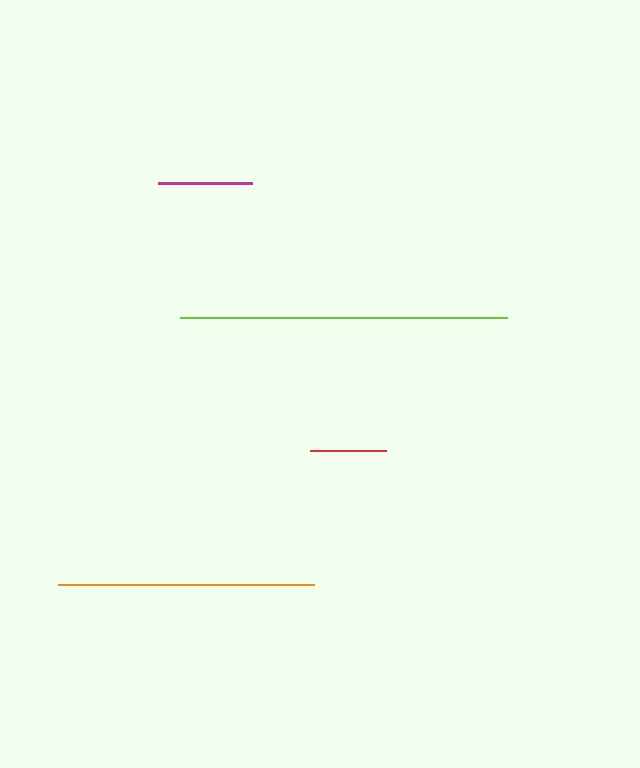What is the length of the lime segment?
The lime segment is approximately 327 pixels long.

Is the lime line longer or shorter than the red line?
The lime line is longer than the red line.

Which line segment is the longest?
The lime line is the longest at approximately 327 pixels.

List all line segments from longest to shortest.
From longest to shortest: lime, orange, magenta, red.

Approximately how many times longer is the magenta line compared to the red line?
The magenta line is approximately 1.2 times the length of the red line.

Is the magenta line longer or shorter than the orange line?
The orange line is longer than the magenta line.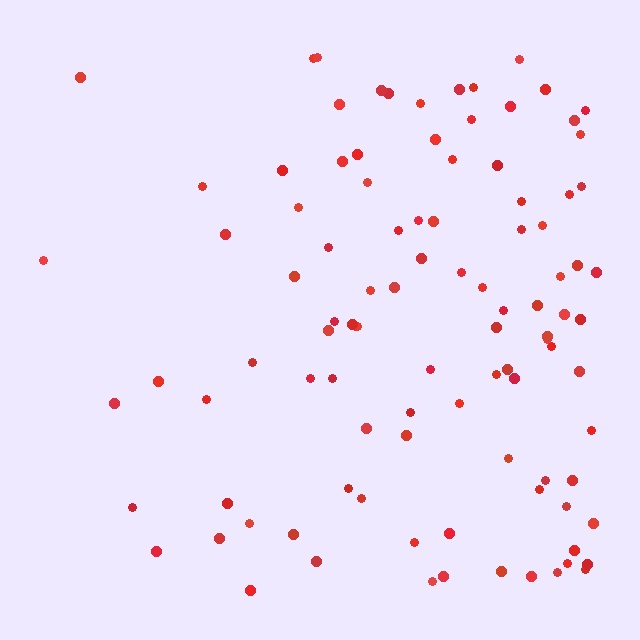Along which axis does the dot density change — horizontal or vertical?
Horizontal.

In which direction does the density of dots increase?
From left to right, with the right side densest.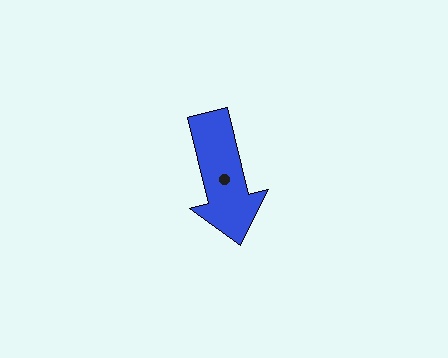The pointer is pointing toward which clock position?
Roughly 6 o'clock.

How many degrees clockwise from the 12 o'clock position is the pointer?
Approximately 166 degrees.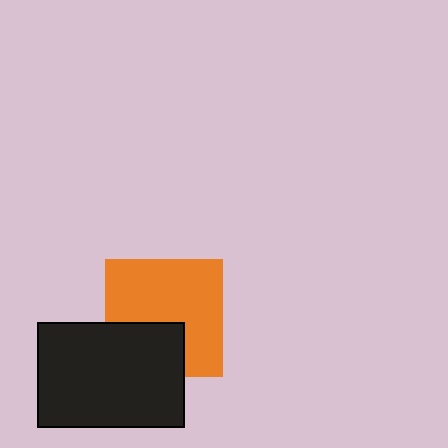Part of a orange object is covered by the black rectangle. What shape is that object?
It is a square.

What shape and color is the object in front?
The object in front is a black rectangle.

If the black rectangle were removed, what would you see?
You would see the complete orange square.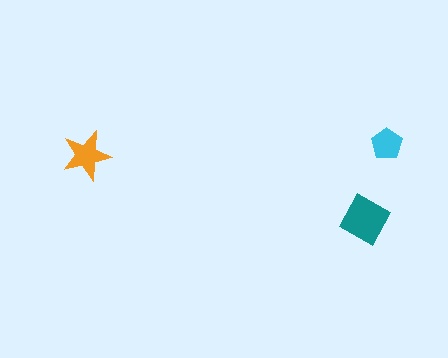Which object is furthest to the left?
The orange star is leftmost.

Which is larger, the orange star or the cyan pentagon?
The orange star.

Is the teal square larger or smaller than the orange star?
Larger.